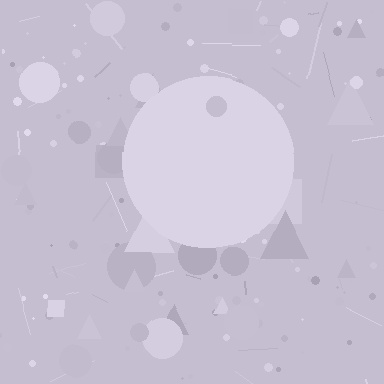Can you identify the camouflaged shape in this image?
The camouflaged shape is a circle.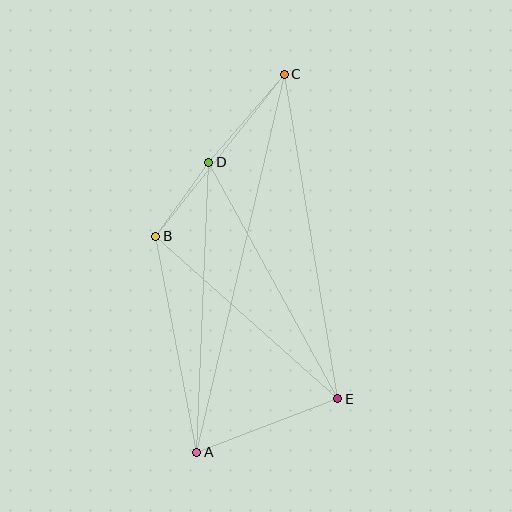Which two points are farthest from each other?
Points A and C are farthest from each other.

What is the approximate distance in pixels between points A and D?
The distance between A and D is approximately 290 pixels.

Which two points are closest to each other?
Points B and D are closest to each other.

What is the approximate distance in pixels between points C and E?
The distance between C and E is approximately 329 pixels.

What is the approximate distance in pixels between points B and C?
The distance between B and C is approximately 206 pixels.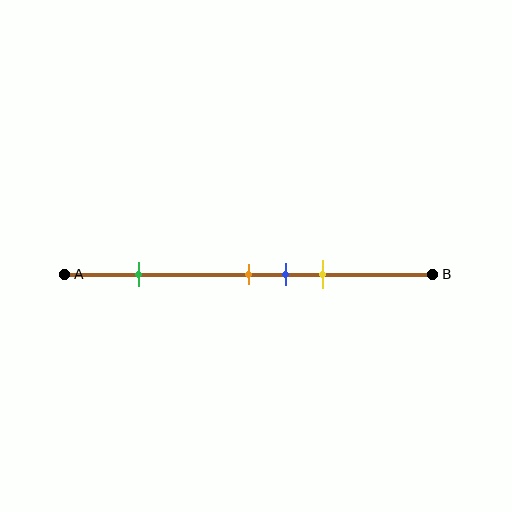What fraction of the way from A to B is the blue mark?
The blue mark is approximately 60% (0.6) of the way from A to B.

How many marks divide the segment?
There are 4 marks dividing the segment.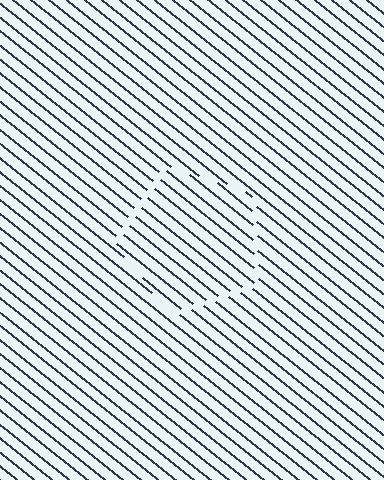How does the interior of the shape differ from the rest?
The interior of the shape contains the same grating, shifted by half a period — the contour is defined by the phase discontinuity where line-ends from the inner and outer gratings abut.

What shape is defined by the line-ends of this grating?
An illusory pentagon. The interior of the shape contains the same grating, shifted by half a period — the contour is defined by the phase discontinuity where line-ends from the inner and outer gratings abut.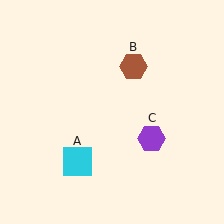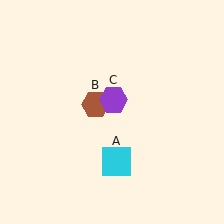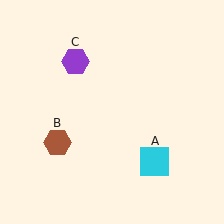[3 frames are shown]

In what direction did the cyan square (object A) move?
The cyan square (object A) moved right.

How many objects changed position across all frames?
3 objects changed position: cyan square (object A), brown hexagon (object B), purple hexagon (object C).